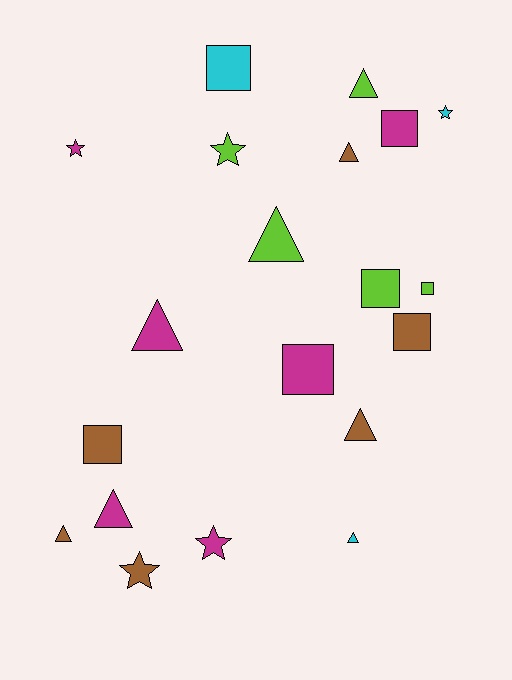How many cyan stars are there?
There is 1 cyan star.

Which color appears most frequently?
Brown, with 6 objects.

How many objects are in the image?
There are 20 objects.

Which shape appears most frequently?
Triangle, with 8 objects.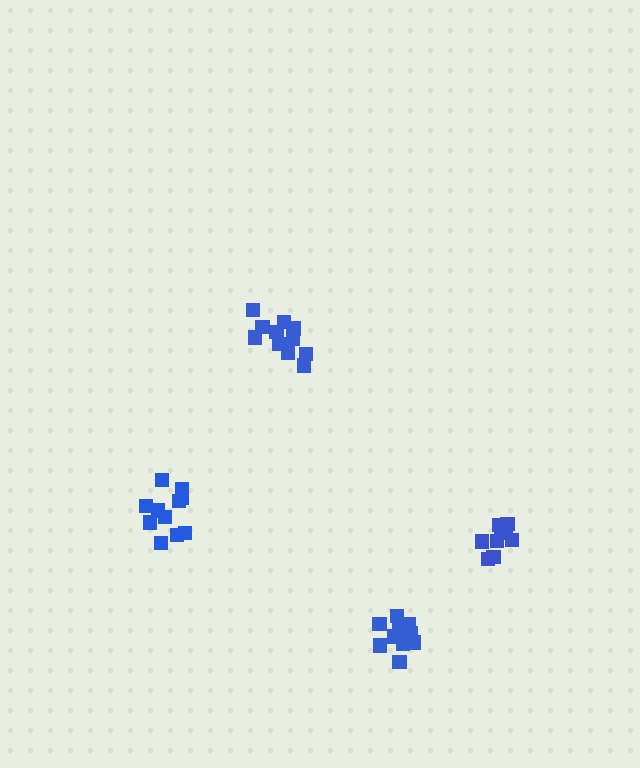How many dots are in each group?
Group 1: 11 dots, Group 2: 11 dots, Group 3: 9 dots, Group 4: 12 dots (43 total).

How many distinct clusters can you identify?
There are 4 distinct clusters.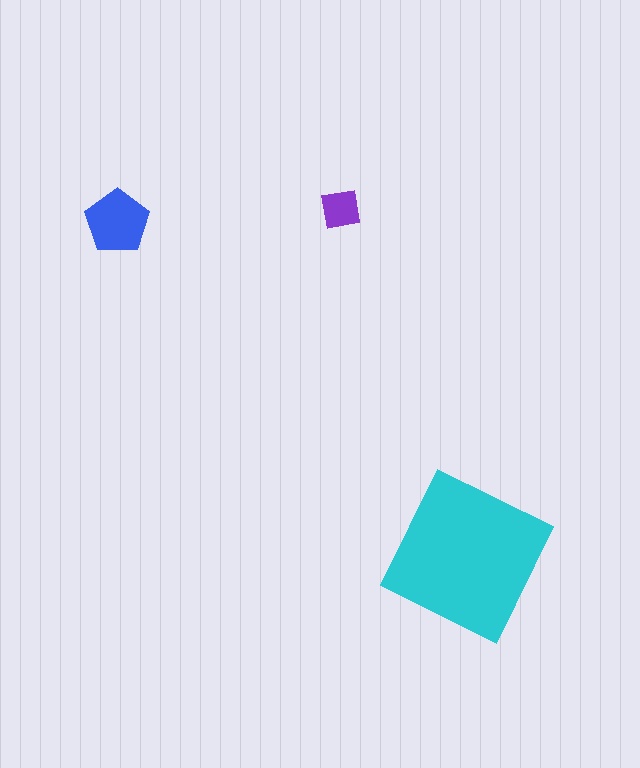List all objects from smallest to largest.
The purple square, the blue pentagon, the cyan square.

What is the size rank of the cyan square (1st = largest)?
1st.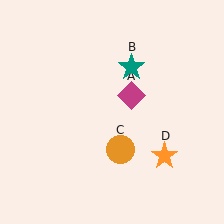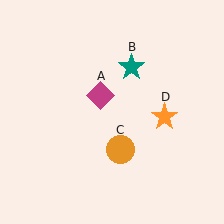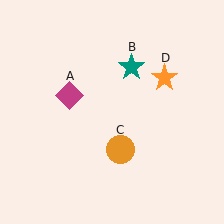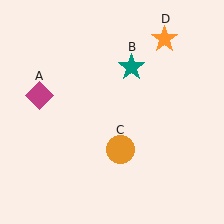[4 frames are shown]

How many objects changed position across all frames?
2 objects changed position: magenta diamond (object A), orange star (object D).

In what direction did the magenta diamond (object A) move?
The magenta diamond (object A) moved left.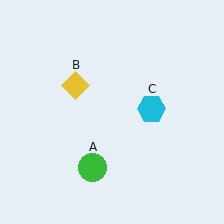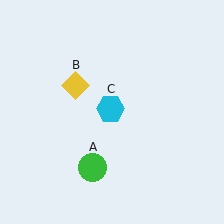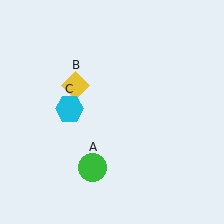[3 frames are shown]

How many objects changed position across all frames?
1 object changed position: cyan hexagon (object C).